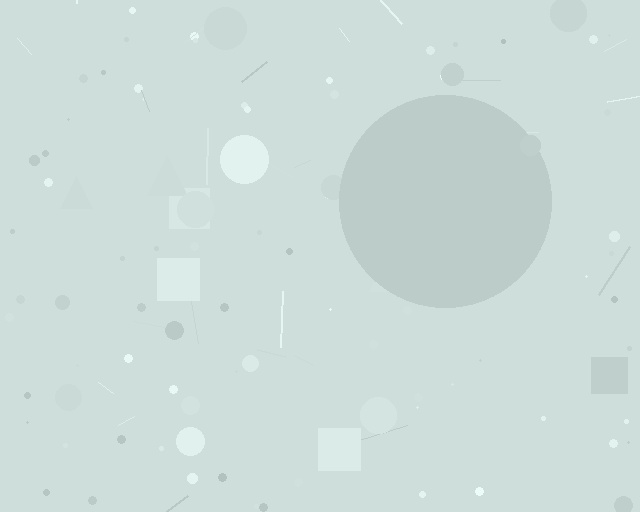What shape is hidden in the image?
A circle is hidden in the image.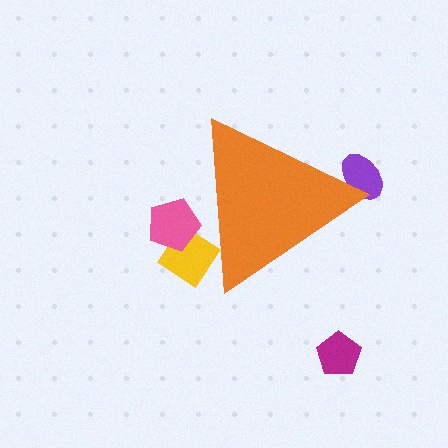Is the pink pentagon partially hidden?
Yes, the pink pentagon is partially hidden behind the orange triangle.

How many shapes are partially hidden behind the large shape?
3 shapes are partially hidden.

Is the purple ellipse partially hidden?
Yes, the purple ellipse is partially hidden behind the orange triangle.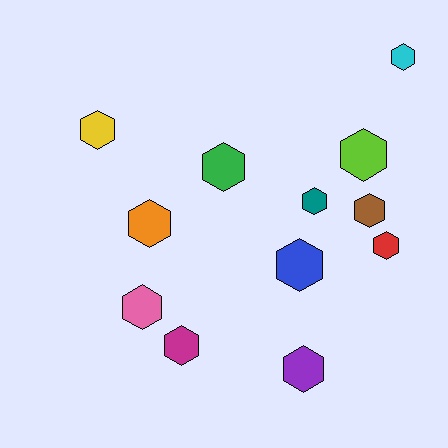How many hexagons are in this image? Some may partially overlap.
There are 12 hexagons.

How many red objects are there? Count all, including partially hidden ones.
There is 1 red object.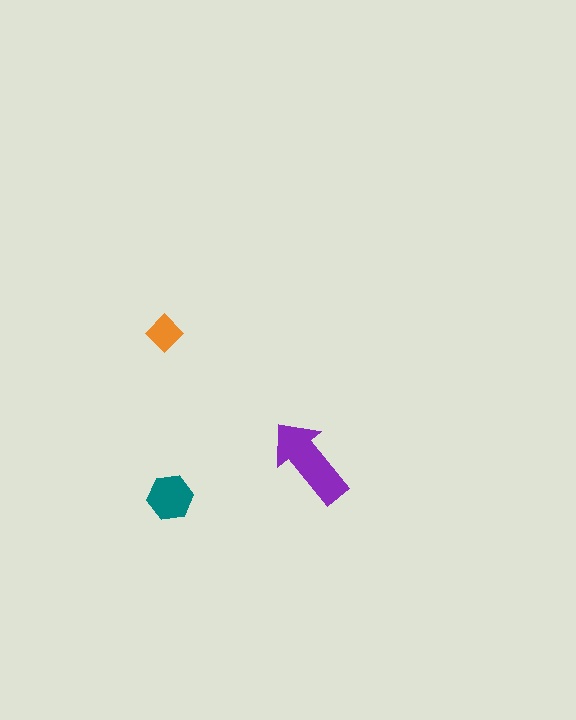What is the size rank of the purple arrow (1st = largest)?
1st.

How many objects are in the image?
There are 3 objects in the image.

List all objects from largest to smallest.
The purple arrow, the teal hexagon, the orange diamond.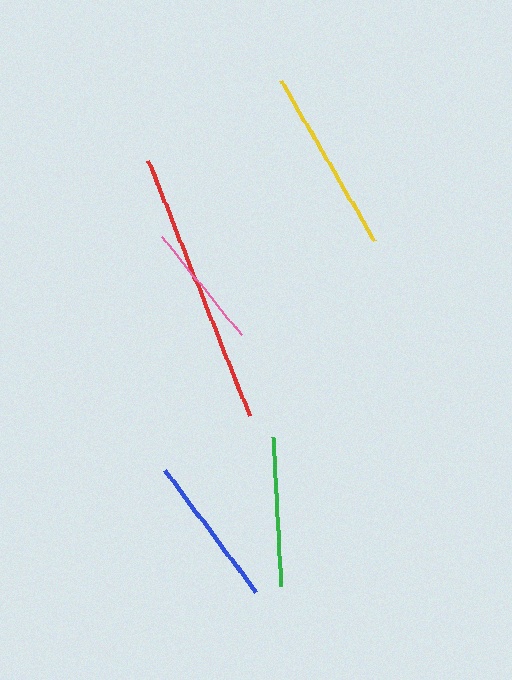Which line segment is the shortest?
The pink line is the shortest at approximately 126 pixels.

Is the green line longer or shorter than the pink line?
The green line is longer than the pink line.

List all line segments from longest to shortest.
From longest to shortest: red, yellow, blue, green, pink.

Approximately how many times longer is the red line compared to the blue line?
The red line is approximately 1.8 times the length of the blue line.